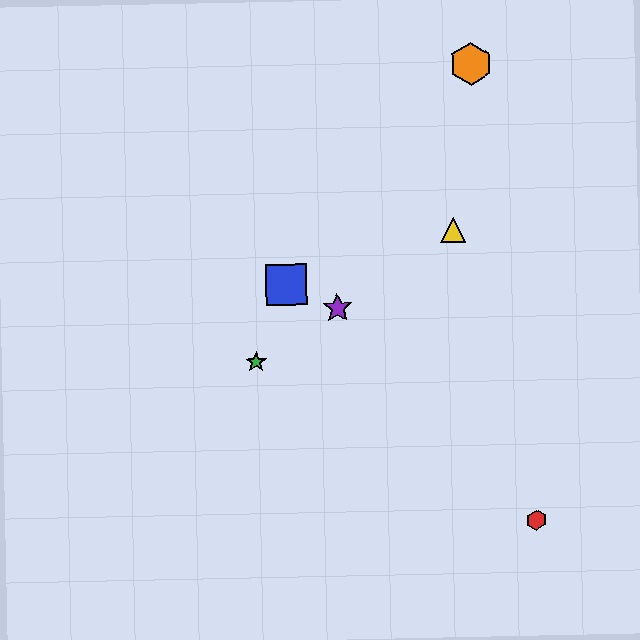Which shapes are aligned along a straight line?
The green star, the yellow triangle, the purple star are aligned along a straight line.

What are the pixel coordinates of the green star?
The green star is at (256, 363).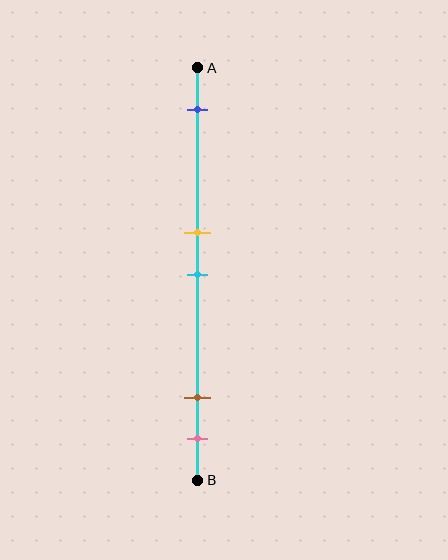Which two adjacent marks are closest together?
The yellow and cyan marks are the closest adjacent pair.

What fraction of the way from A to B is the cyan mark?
The cyan mark is approximately 50% (0.5) of the way from A to B.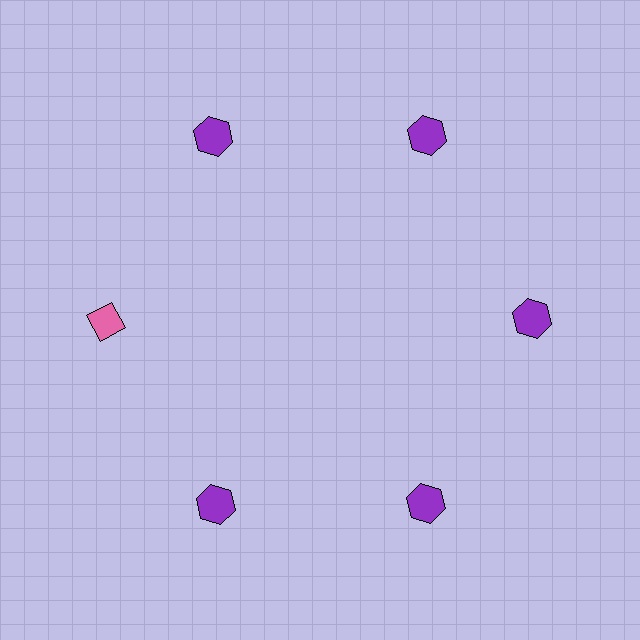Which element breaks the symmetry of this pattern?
The pink diamond at roughly the 9 o'clock position breaks the symmetry. All other shapes are purple hexagons.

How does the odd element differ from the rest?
It differs in both color (pink instead of purple) and shape (diamond instead of hexagon).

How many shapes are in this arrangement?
There are 6 shapes arranged in a ring pattern.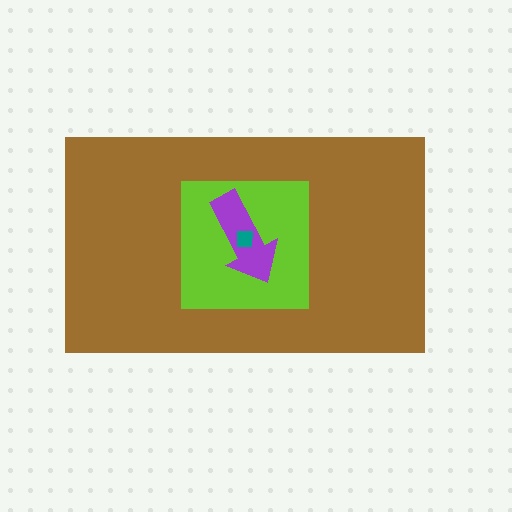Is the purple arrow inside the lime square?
Yes.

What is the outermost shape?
The brown rectangle.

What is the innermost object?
The teal square.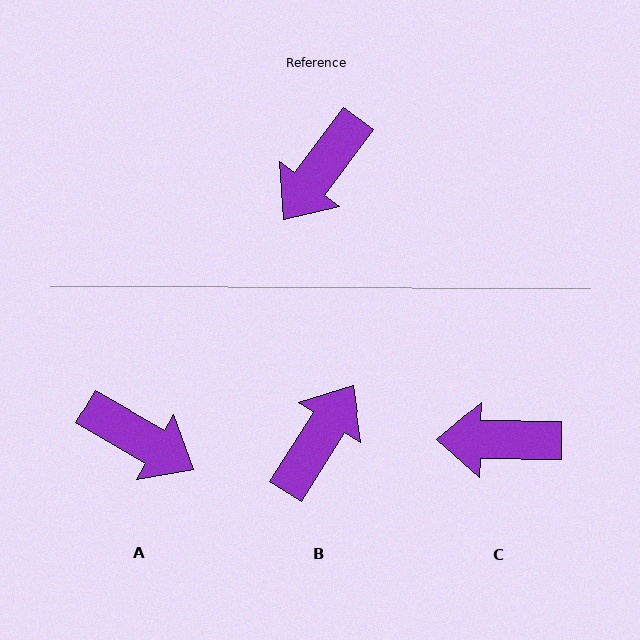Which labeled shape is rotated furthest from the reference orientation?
B, about 175 degrees away.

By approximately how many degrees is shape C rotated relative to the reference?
Approximately 54 degrees clockwise.